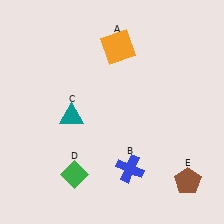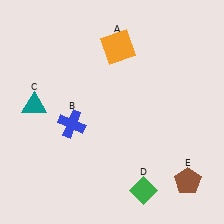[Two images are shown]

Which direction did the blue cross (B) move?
The blue cross (B) moved left.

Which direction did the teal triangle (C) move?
The teal triangle (C) moved left.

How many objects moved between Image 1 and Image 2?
3 objects moved between the two images.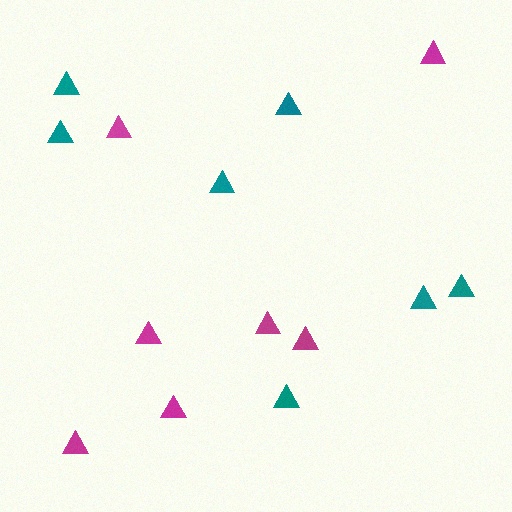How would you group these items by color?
There are 2 groups: one group of teal triangles (7) and one group of magenta triangles (7).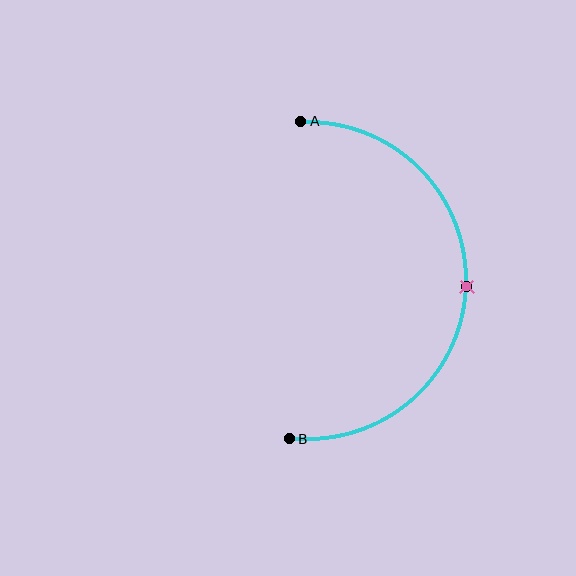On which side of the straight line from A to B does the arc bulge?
The arc bulges to the right of the straight line connecting A and B.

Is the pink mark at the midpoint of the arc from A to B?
Yes. The pink mark lies on the arc at equal arc-length from both A and B — it is the arc midpoint.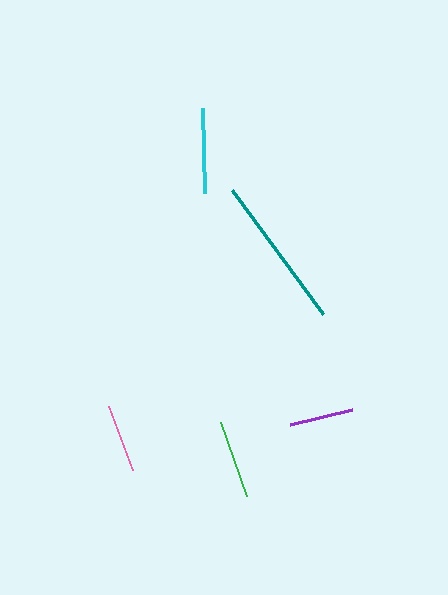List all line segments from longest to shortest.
From longest to shortest: teal, cyan, green, pink, purple.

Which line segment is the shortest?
The purple line is the shortest at approximately 64 pixels.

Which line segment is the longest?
The teal line is the longest at approximately 154 pixels.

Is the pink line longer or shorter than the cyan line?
The cyan line is longer than the pink line.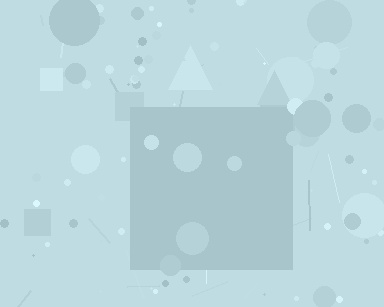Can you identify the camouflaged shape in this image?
The camouflaged shape is a square.